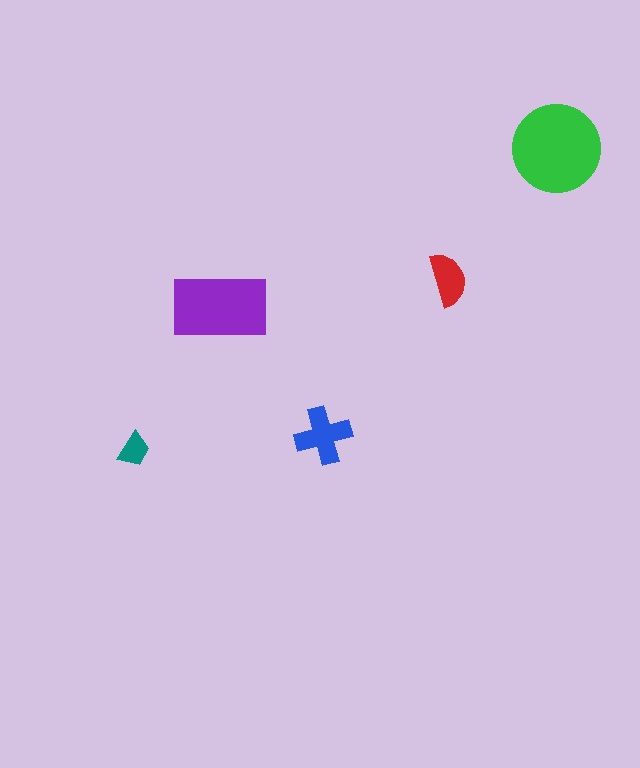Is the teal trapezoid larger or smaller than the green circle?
Smaller.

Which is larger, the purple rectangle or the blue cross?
The purple rectangle.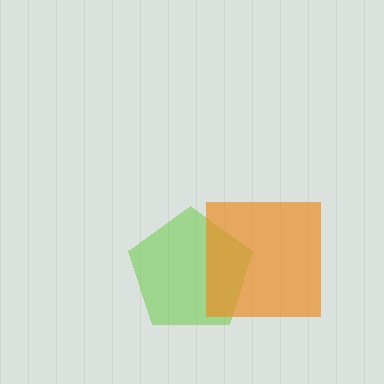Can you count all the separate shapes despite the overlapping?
Yes, there are 2 separate shapes.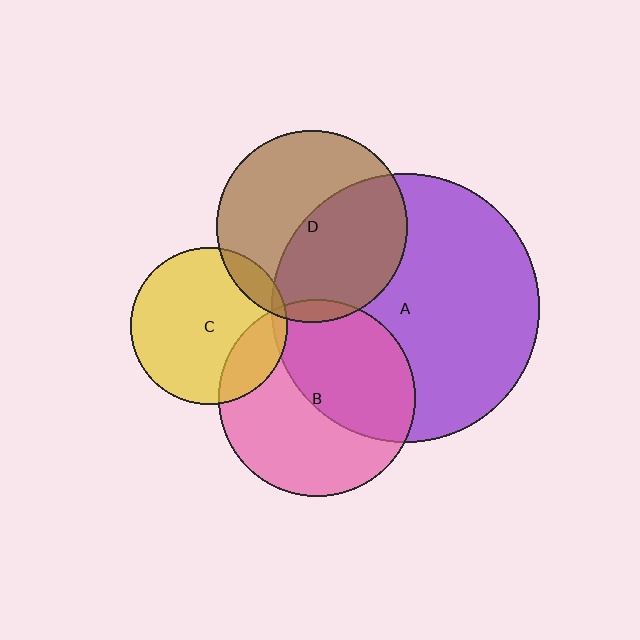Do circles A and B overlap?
Yes.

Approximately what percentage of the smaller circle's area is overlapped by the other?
Approximately 45%.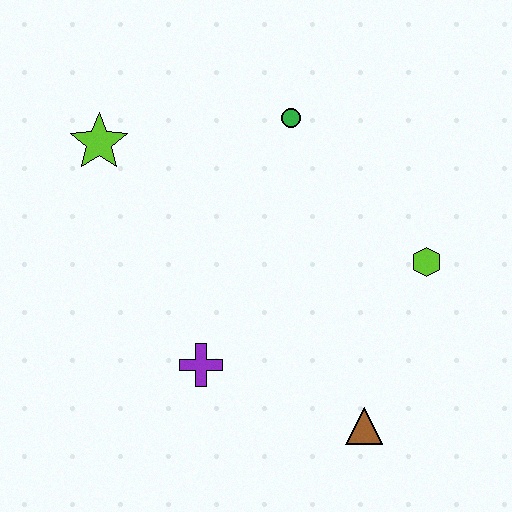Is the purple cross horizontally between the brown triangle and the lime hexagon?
No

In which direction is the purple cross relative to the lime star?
The purple cross is below the lime star.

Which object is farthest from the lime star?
The brown triangle is farthest from the lime star.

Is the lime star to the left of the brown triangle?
Yes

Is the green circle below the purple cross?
No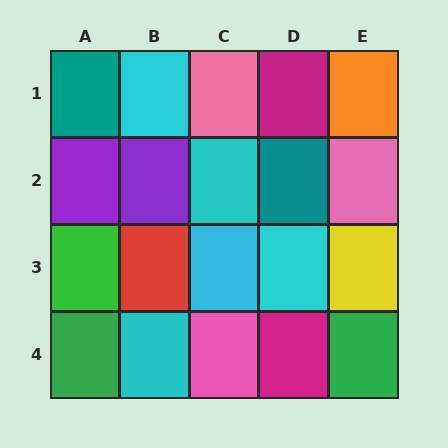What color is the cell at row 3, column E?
Yellow.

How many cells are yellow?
1 cell is yellow.